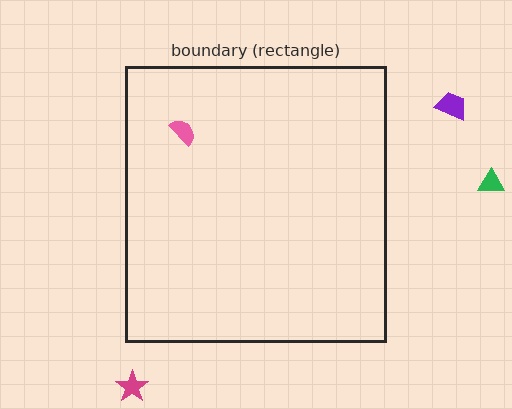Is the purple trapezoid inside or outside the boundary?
Outside.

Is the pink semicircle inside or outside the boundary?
Inside.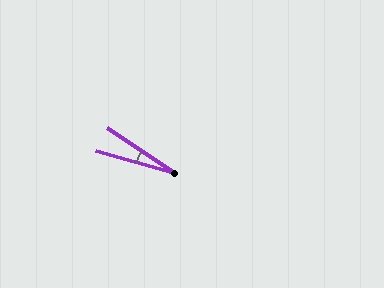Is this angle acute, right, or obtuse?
It is acute.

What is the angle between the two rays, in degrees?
Approximately 18 degrees.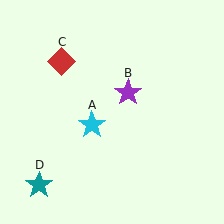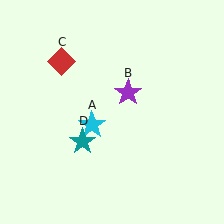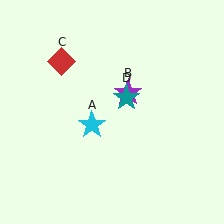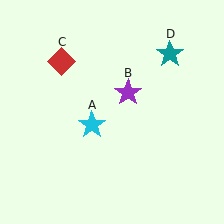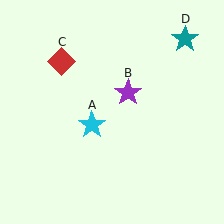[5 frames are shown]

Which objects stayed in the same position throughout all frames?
Cyan star (object A) and purple star (object B) and red diamond (object C) remained stationary.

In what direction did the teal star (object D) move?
The teal star (object D) moved up and to the right.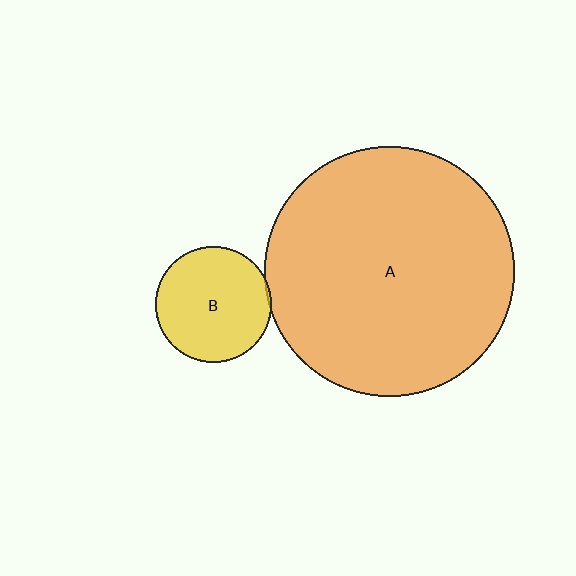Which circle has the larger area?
Circle A (orange).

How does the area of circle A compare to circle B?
Approximately 4.6 times.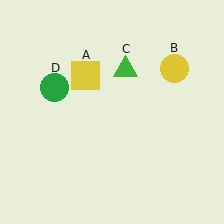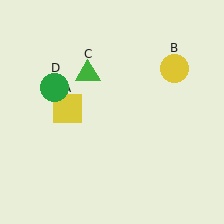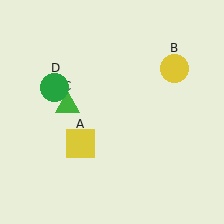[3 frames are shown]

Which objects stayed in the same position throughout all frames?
Yellow circle (object B) and green circle (object D) remained stationary.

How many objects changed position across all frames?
2 objects changed position: yellow square (object A), green triangle (object C).